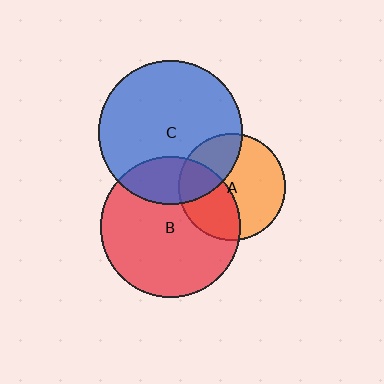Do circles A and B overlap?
Yes.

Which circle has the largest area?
Circle C (blue).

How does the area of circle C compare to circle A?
Approximately 1.8 times.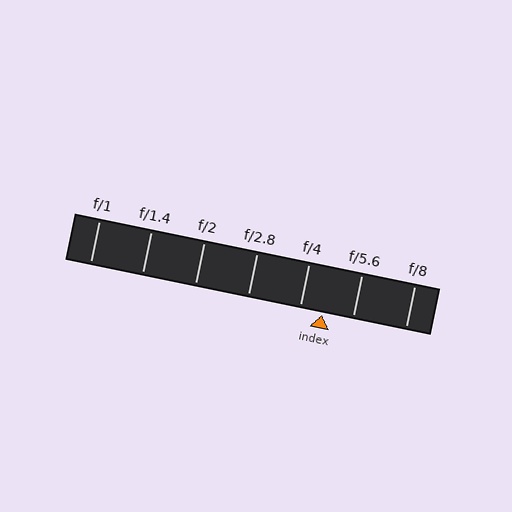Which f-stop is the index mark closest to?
The index mark is closest to f/4.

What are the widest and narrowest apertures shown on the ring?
The widest aperture shown is f/1 and the narrowest is f/8.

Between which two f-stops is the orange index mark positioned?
The index mark is between f/4 and f/5.6.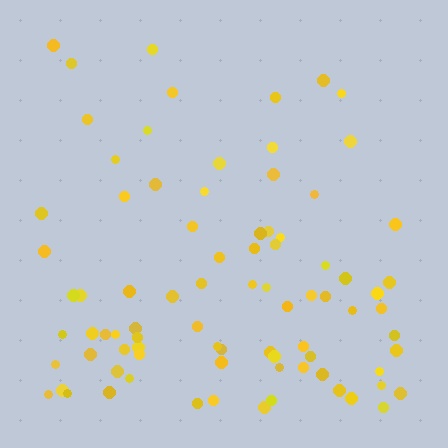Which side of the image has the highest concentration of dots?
The bottom.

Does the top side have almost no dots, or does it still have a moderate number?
Still a moderate number, just noticeably fewer than the bottom.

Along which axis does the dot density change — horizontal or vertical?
Vertical.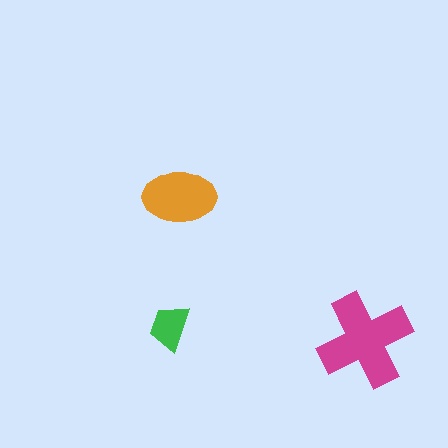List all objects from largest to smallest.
The magenta cross, the orange ellipse, the green trapezoid.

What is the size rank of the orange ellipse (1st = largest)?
2nd.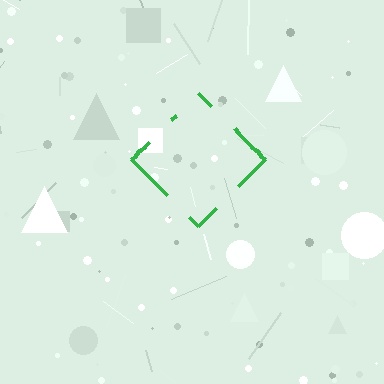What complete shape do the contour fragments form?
The contour fragments form a diamond.